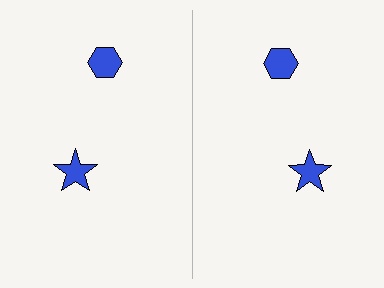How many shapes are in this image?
There are 4 shapes in this image.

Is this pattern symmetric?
Yes, this pattern has bilateral (reflection) symmetry.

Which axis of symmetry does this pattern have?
The pattern has a vertical axis of symmetry running through the center of the image.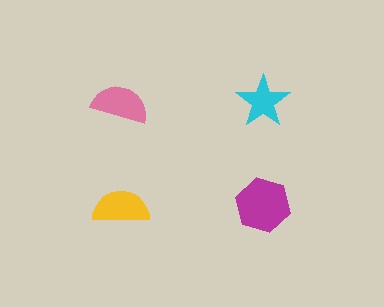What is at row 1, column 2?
A cyan star.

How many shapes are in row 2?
2 shapes.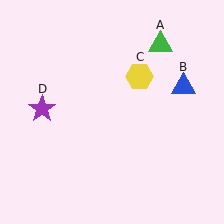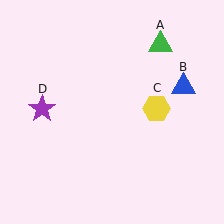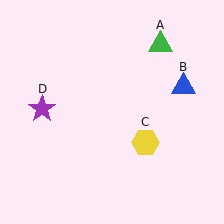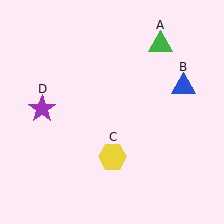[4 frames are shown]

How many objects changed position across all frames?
1 object changed position: yellow hexagon (object C).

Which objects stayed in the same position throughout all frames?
Green triangle (object A) and blue triangle (object B) and purple star (object D) remained stationary.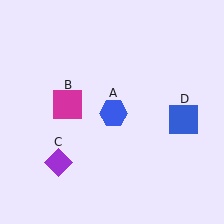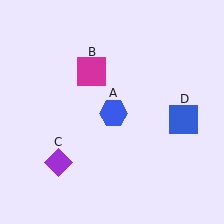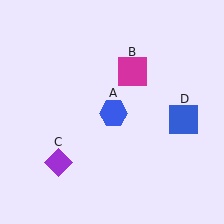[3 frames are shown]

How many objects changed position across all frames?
1 object changed position: magenta square (object B).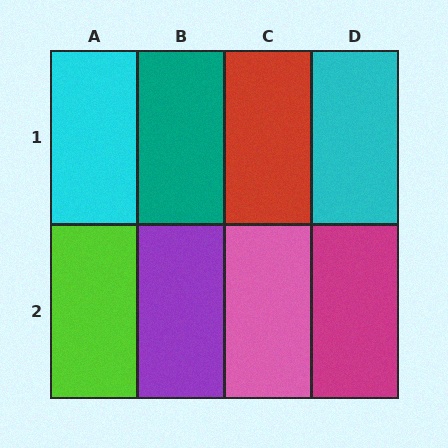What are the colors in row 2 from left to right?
Lime, purple, pink, magenta.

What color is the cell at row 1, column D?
Cyan.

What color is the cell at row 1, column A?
Cyan.